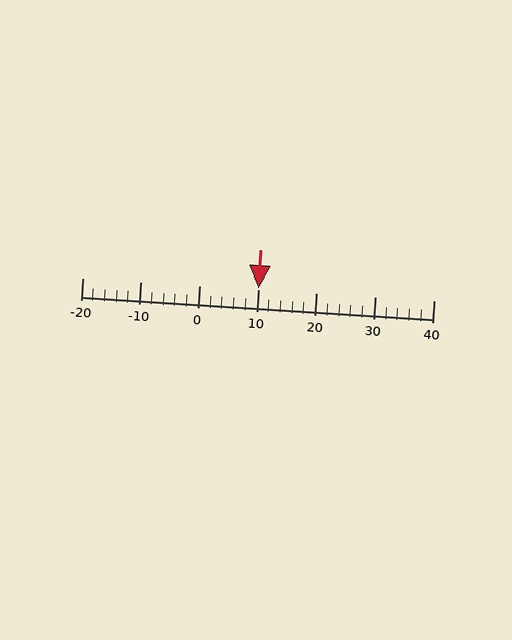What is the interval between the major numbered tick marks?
The major tick marks are spaced 10 units apart.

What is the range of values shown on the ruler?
The ruler shows values from -20 to 40.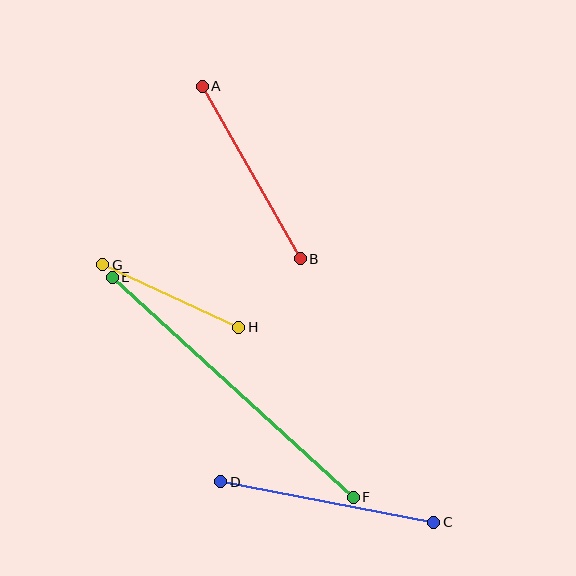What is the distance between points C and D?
The distance is approximately 217 pixels.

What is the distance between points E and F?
The distance is approximately 327 pixels.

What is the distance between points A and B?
The distance is approximately 198 pixels.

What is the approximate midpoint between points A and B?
The midpoint is at approximately (251, 173) pixels.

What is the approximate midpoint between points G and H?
The midpoint is at approximately (171, 296) pixels.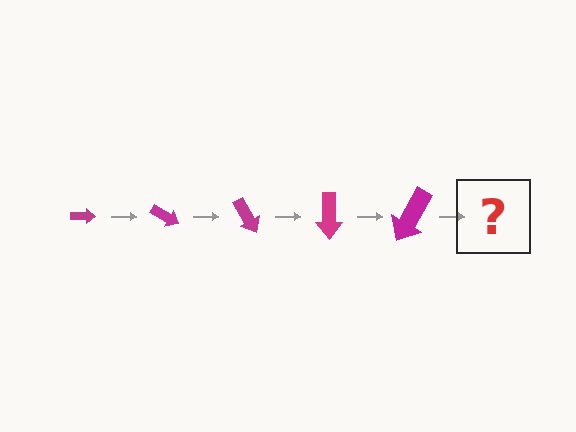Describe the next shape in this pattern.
It should be an arrow, larger than the previous one and rotated 150 degrees from the start.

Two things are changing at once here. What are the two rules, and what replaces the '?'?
The two rules are that the arrow grows larger each step and it rotates 30 degrees each step. The '?' should be an arrow, larger than the previous one and rotated 150 degrees from the start.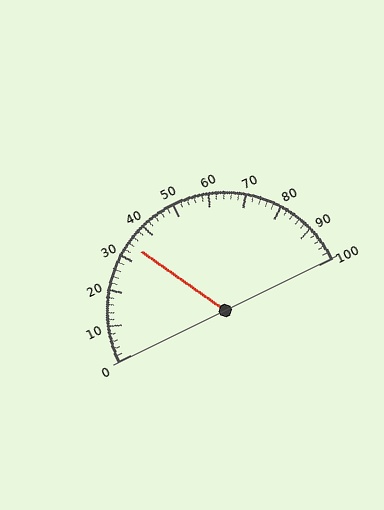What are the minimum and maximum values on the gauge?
The gauge ranges from 0 to 100.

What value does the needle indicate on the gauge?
The needle indicates approximately 34.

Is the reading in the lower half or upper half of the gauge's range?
The reading is in the lower half of the range (0 to 100).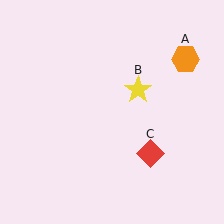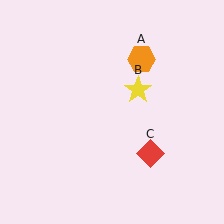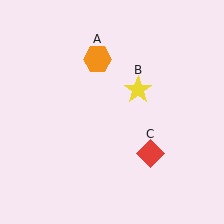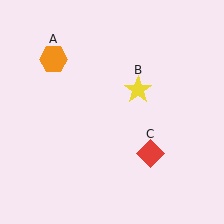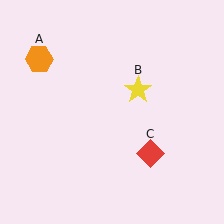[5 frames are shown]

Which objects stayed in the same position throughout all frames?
Yellow star (object B) and red diamond (object C) remained stationary.